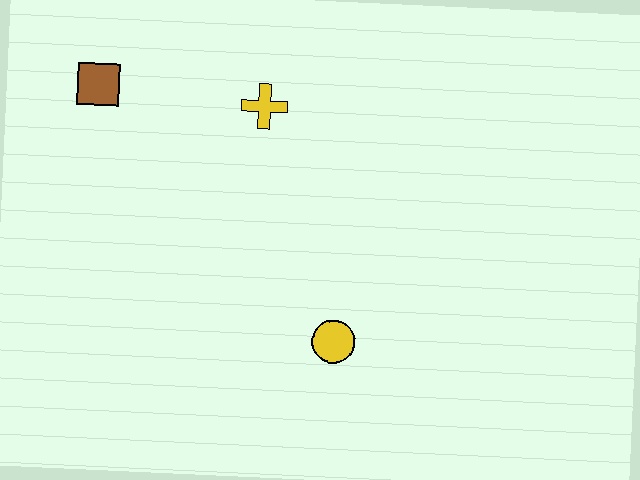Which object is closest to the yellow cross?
The brown square is closest to the yellow cross.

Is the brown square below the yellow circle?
No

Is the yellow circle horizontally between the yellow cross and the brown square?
No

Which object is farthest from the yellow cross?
The yellow circle is farthest from the yellow cross.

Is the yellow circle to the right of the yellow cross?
Yes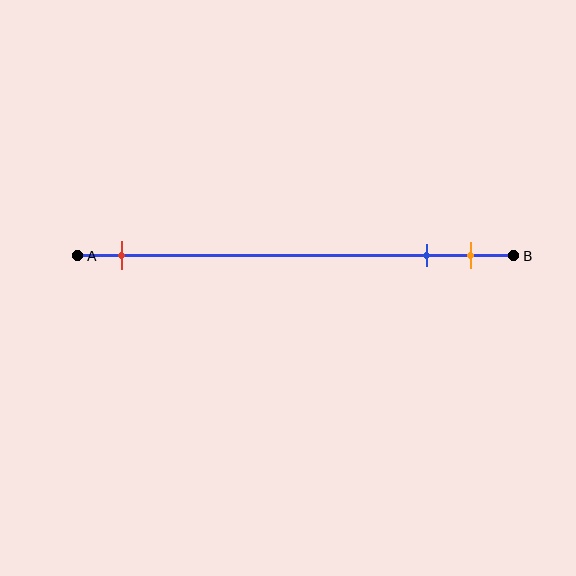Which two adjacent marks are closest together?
The blue and orange marks are the closest adjacent pair.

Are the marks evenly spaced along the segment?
No, the marks are not evenly spaced.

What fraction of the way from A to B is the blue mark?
The blue mark is approximately 80% (0.8) of the way from A to B.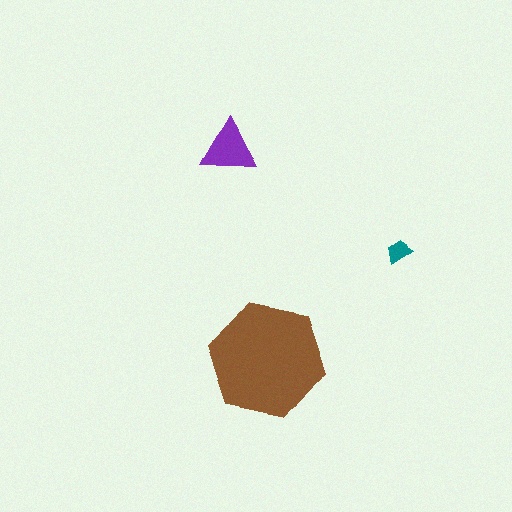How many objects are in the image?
There are 3 objects in the image.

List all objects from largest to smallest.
The brown hexagon, the purple triangle, the teal trapezoid.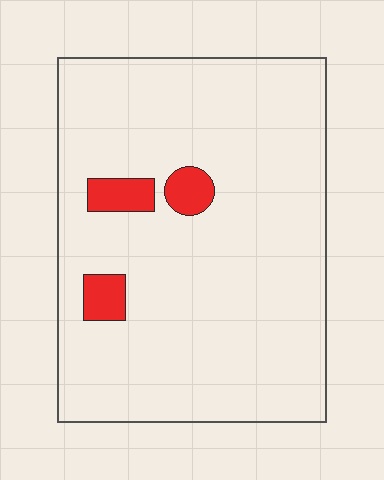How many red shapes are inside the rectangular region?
3.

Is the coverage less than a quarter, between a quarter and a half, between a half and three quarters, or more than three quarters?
Less than a quarter.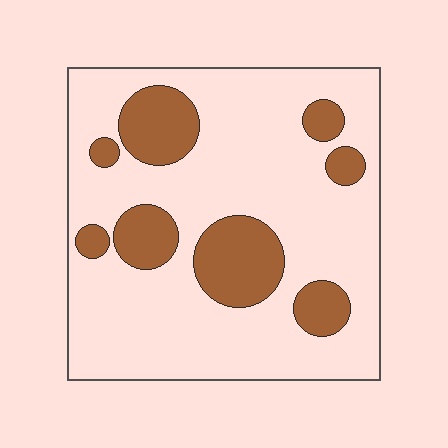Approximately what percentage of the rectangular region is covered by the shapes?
Approximately 25%.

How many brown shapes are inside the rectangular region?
8.